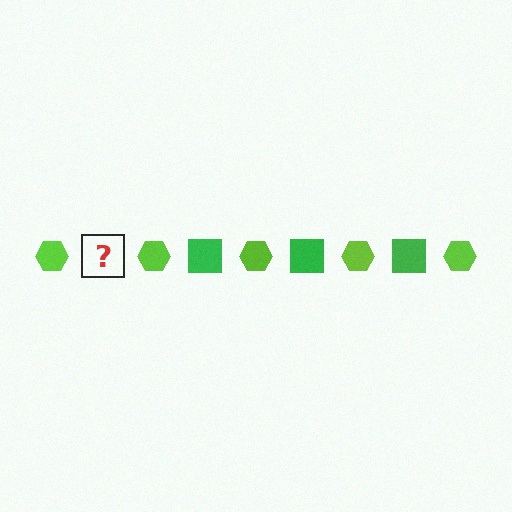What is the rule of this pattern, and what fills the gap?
The rule is that the pattern alternates between lime hexagon and green square. The gap should be filled with a green square.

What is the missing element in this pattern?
The missing element is a green square.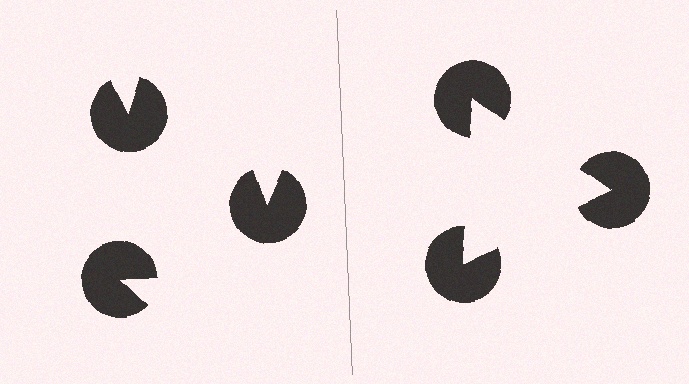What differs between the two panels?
The pac-man discs are positioned identically on both sides; only the wedge orientations differ. On the right they align to a triangle; on the left they are misaligned.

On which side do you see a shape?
An illusory triangle appears on the right side. On the left side the wedge cuts are rotated, so no coherent shape forms.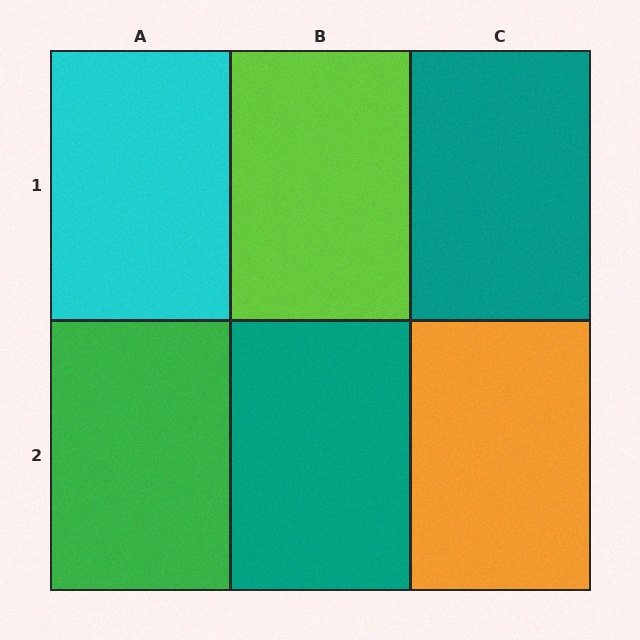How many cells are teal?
2 cells are teal.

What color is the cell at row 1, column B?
Lime.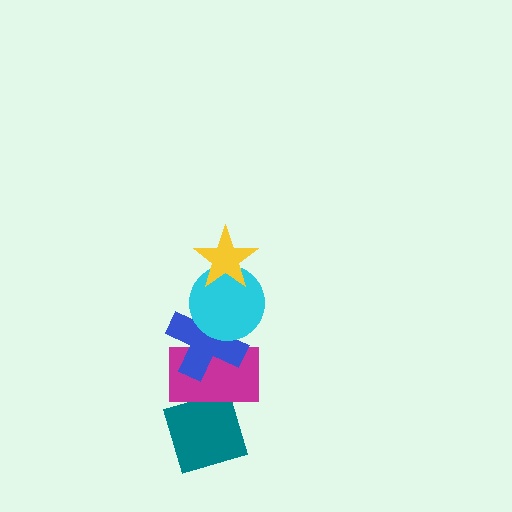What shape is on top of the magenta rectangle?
The blue cross is on top of the magenta rectangle.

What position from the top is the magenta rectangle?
The magenta rectangle is 4th from the top.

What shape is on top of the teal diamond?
The magenta rectangle is on top of the teal diamond.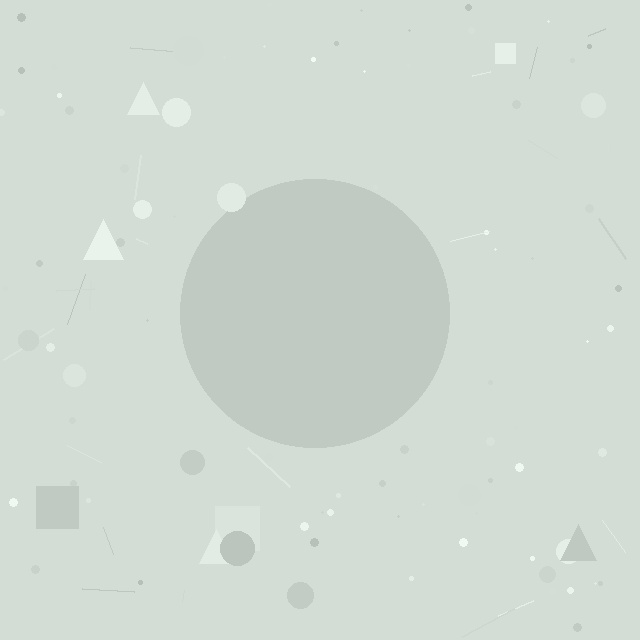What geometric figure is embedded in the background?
A circle is embedded in the background.